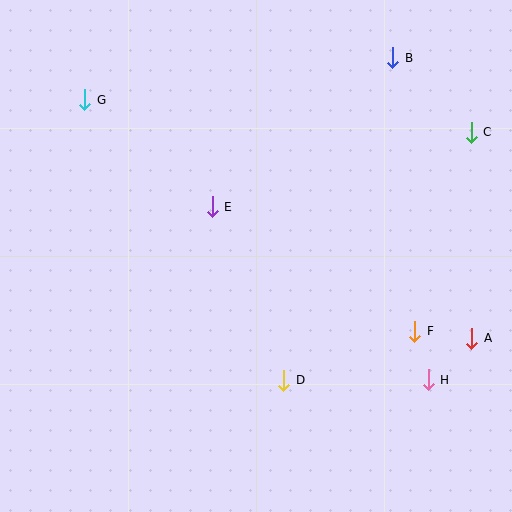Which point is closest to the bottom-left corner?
Point D is closest to the bottom-left corner.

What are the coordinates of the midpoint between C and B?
The midpoint between C and B is at (432, 95).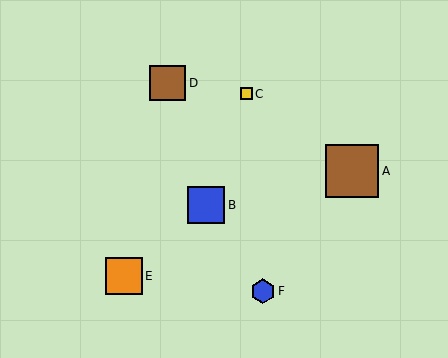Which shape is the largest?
The brown square (labeled A) is the largest.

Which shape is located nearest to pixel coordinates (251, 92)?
The yellow square (labeled C) at (246, 94) is nearest to that location.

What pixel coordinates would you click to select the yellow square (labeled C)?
Click at (246, 94) to select the yellow square C.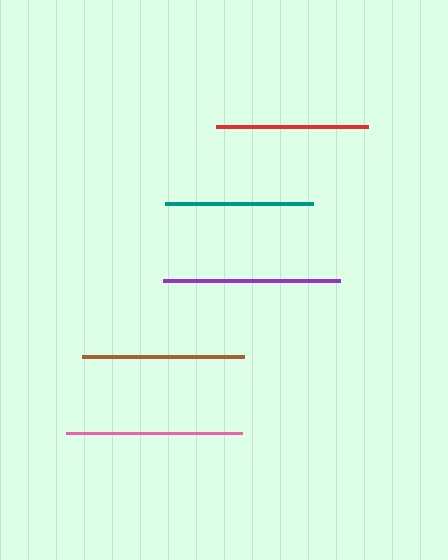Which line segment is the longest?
The purple line is the longest at approximately 178 pixels.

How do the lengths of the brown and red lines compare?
The brown and red lines are approximately the same length.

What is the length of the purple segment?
The purple segment is approximately 178 pixels long.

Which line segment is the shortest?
The teal line is the shortest at approximately 147 pixels.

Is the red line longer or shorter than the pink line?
The pink line is longer than the red line.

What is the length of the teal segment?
The teal segment is approximately 147 pixels long.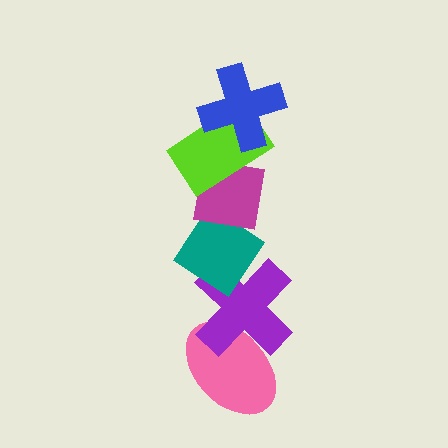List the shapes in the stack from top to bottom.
From top to bottom: the blue cross, the lime rectangle, the magenta square, the teal diamond, the purple cross, the pink ellipse.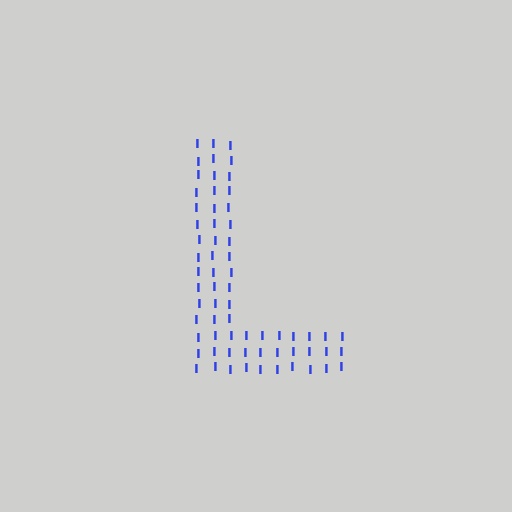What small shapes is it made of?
It is made of small letter I's.